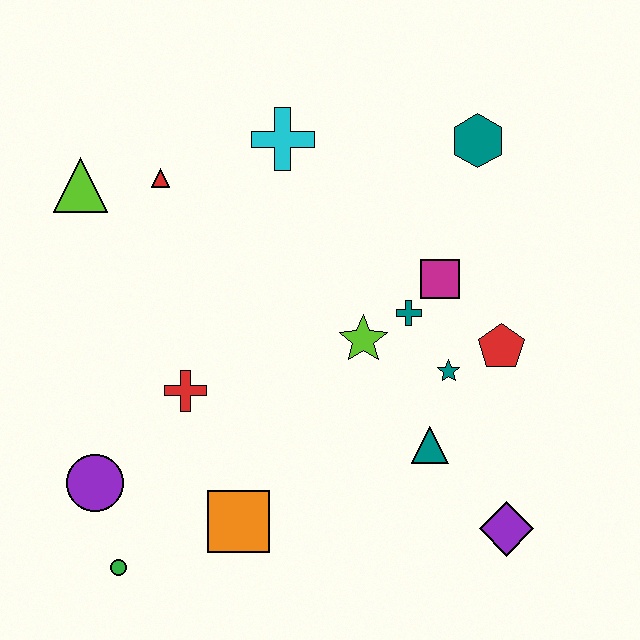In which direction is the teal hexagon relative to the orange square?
The teal hexagon is above the orange square.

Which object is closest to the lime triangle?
The red triangle is closest to the lime triangle.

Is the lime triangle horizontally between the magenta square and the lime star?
No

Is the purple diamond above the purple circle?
No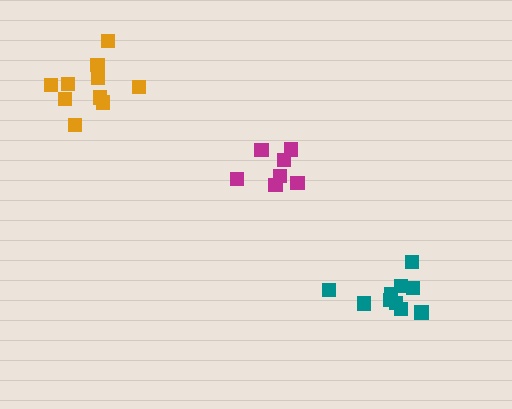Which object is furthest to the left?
The orange cluster is leftmost.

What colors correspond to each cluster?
The clusters are colored: teal, orange, magenta.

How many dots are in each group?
Group 1: 10 dots, Group 2: 10 dots, Group 3: 7 dots (27 total).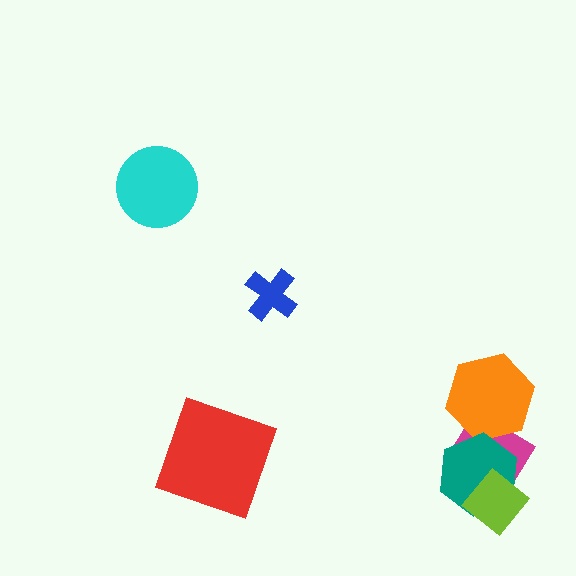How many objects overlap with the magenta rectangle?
3 objects overlap with the magenta rectangle.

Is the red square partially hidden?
No, no other shape covers it.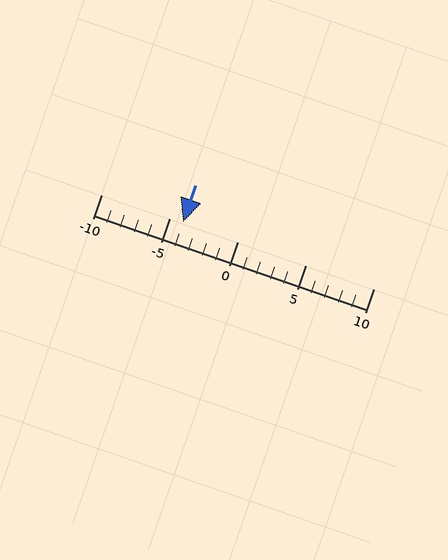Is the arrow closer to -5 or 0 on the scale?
The arrow is closer to -5.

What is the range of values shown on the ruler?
The ruler shows values from -10 to 10.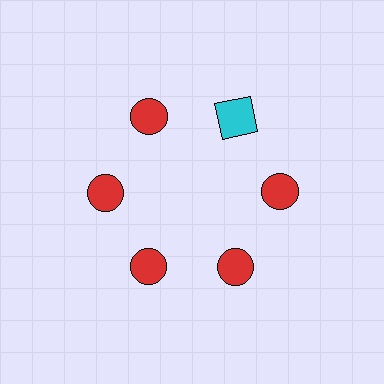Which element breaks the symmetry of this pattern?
The cyan square at roughly the 1 o'clock position breaks the symmetry. All other shapes are red circles.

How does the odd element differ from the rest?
It differs in both color (cyan instead of red) and shape (square instead of circle).